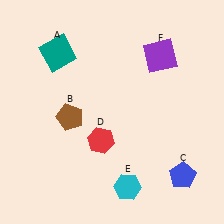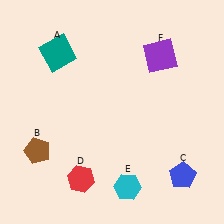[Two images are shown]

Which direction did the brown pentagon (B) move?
The brown pentagon (B) moved down.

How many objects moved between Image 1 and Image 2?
2 objects moved between the two images.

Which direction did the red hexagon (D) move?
The red hexagon (D) moved down.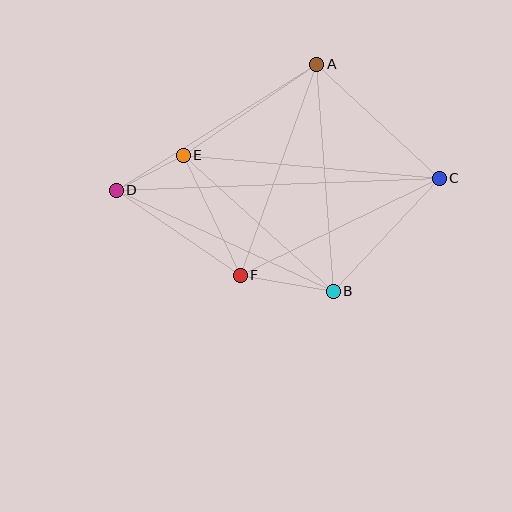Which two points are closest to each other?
Points D and E are closest to each other.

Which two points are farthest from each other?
Points C and D are farthest from each other.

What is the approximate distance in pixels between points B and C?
The distance between B and C is approximately 155 pixels.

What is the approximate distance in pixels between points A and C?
The distance between A and C is approximately 167 pixels.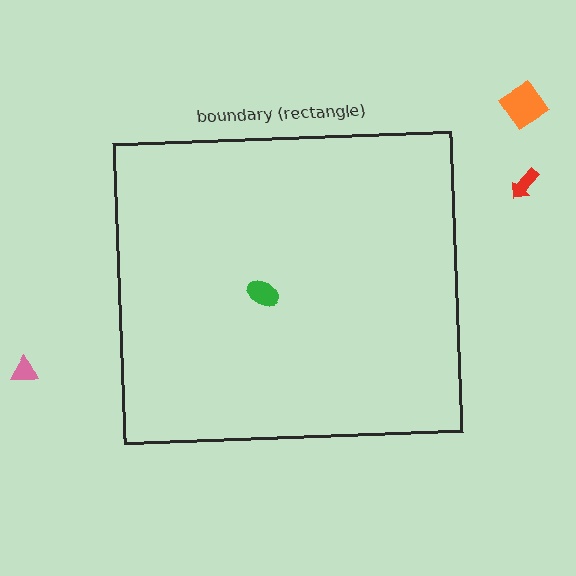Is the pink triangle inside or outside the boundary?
Outside.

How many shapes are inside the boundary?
1 inside, 3 outside.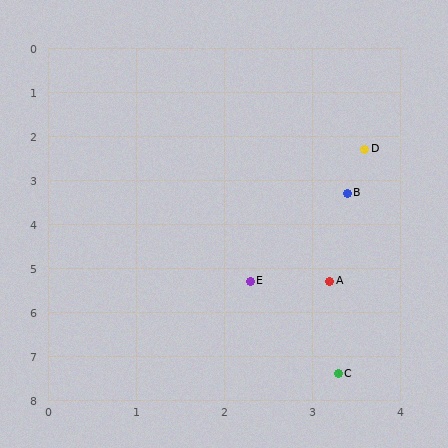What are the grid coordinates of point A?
Point A is at approximately (3.2, 5.3).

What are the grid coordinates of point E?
Point E is at approximately (2.3, 5.3).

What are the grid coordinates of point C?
Point C is at approximately (3.3, 7.4).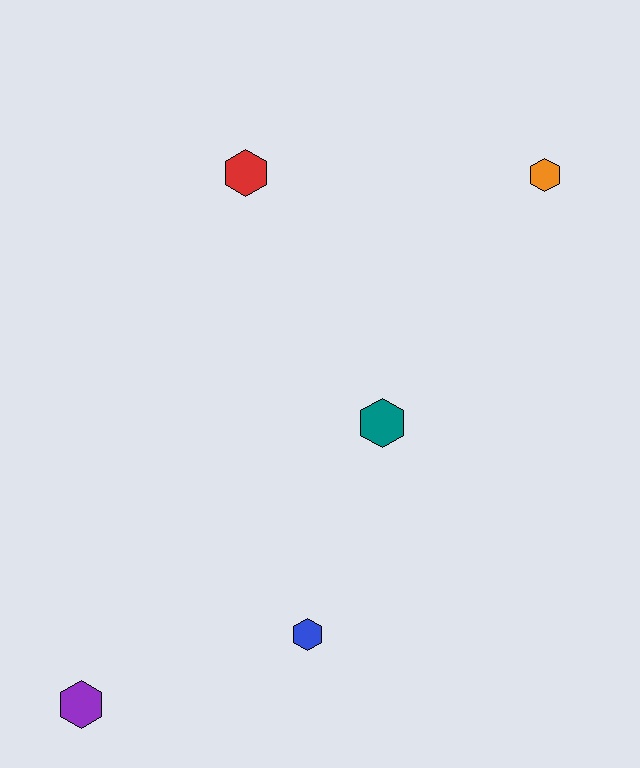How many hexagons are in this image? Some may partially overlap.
There are 5 hexagons.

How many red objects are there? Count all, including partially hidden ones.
There is 1 red object.